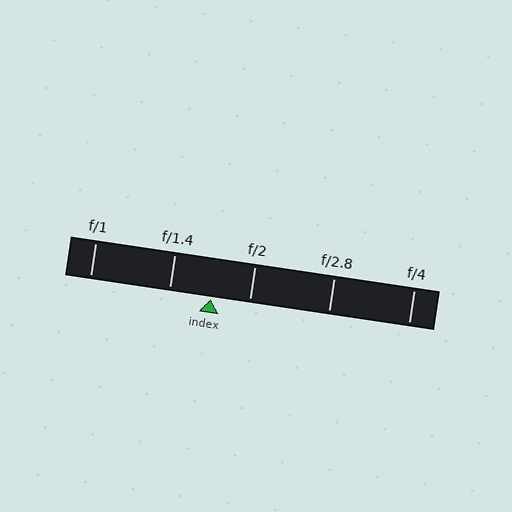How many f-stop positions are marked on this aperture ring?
There are 5 f-stop positions marked.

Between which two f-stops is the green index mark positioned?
The index mark is between f/1.4 and f/2.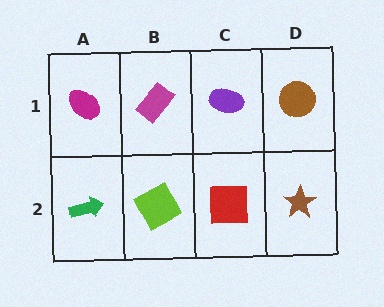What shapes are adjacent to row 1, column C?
A red square (row 2, column C), a magenta rectangle (row 1, column B), a brown circle (row 1, column D).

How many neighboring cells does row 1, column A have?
2.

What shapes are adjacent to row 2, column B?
A magenta rectangle (row 1, column B), a green arrow (row 2, column A), a red square (row 2, column C).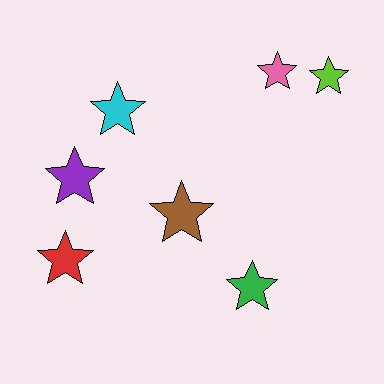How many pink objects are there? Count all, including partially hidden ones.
There is 1 pink object.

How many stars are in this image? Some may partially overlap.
There are 7 stars.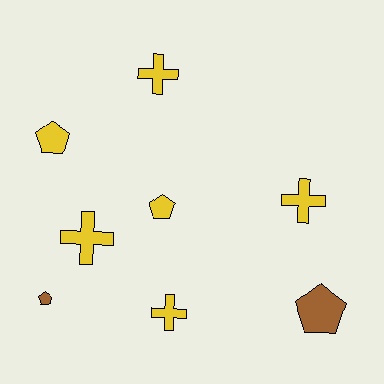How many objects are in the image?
There are 8 objects.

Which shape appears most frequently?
Cross, with 4 objects.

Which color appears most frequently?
Yellow, with 6 objects.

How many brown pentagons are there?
There are 2 brown pentagons.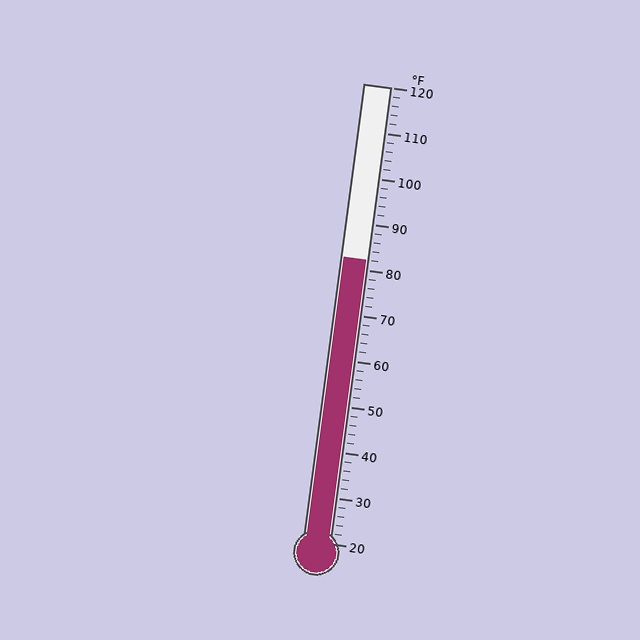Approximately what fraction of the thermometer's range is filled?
The thermometer is filled to approximately 60% of its range.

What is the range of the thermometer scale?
The thermometer scale ranges from 20°F to 120°F.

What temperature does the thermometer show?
The thermometer shows approximately 82°F.